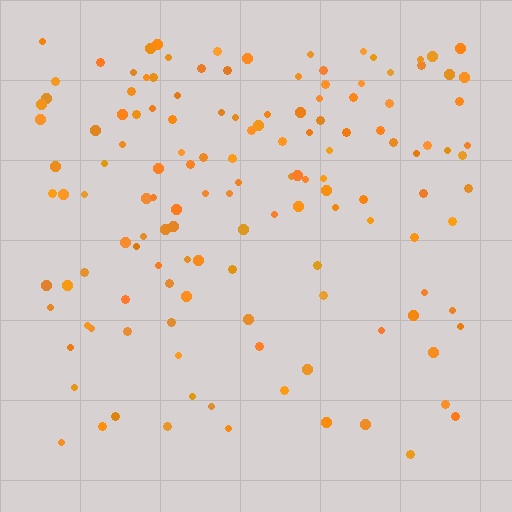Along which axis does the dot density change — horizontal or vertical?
Vertical.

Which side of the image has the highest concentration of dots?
The top.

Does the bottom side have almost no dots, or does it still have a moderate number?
Still a moderate number, just noticeably fewer than the top.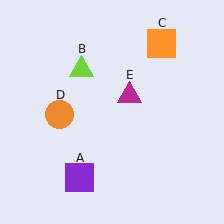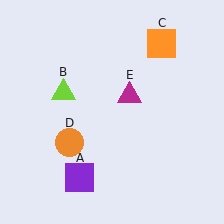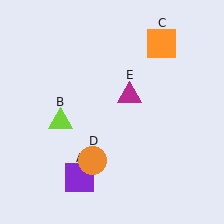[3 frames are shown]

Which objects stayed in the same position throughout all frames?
Purple square (object A) and orange square (object C) and magenta triangle (object E) remained stationary.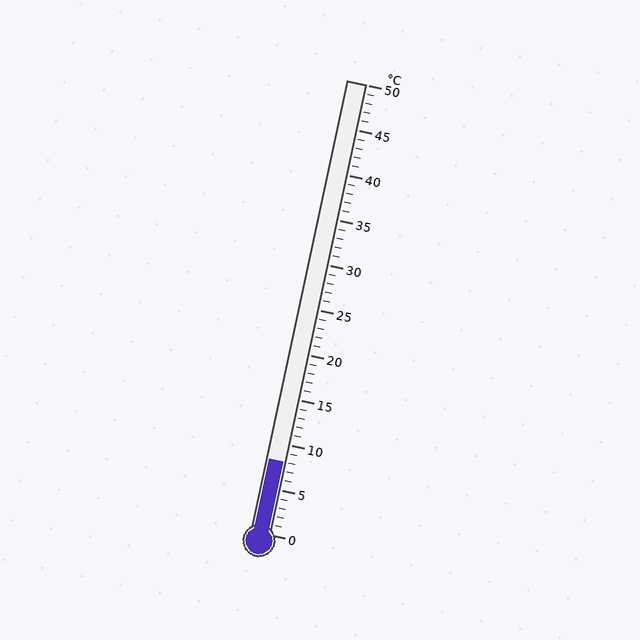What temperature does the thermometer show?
The thermometer shows approximately 8°C.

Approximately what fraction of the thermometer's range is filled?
The thermometer is filled to approximately 15% of its range.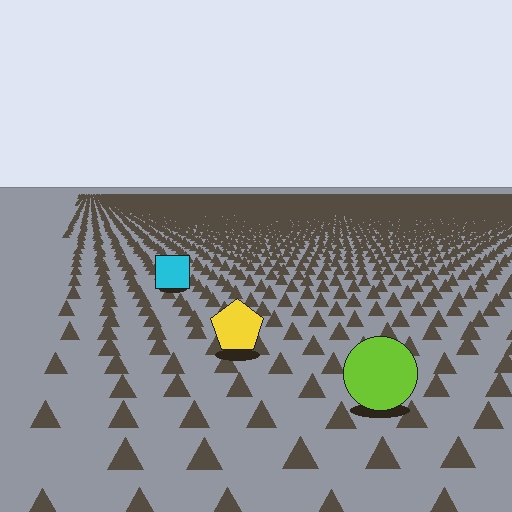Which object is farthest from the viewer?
The cyan square is farthest from the viewer. It appears smaller and the ground texture around it is denser.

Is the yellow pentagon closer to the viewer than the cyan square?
Yes. The yellow pentagon is closer — you can tell from the texture gradient: the ground texture is coarser near it.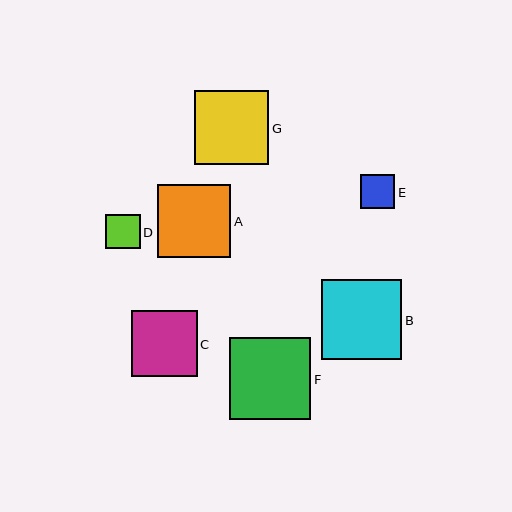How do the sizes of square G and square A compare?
Square G and square A are approximately the same size.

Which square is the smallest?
Square E is the smallest with a size of approximately 35 pixels.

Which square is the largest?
Square F is the largest with a size of approximately 82 pixels.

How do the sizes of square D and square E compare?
Square D and square E are approximately the same size.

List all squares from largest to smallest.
From largest to smallest: F, B, G, A, C, D, E.